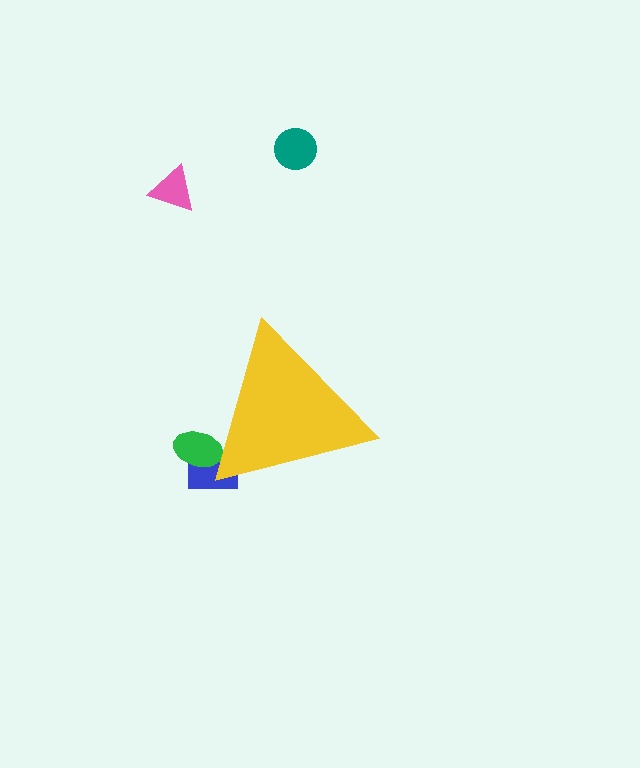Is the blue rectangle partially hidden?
Yes, the blue rectangle is partially hidden behind the yellow triangle.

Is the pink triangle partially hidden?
No, the pink triangle is fully visible.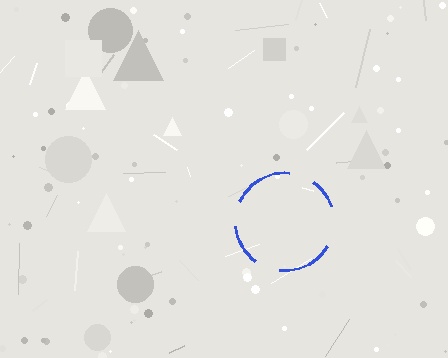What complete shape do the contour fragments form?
The contour fragments form a circle.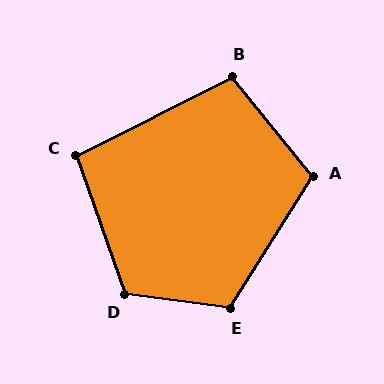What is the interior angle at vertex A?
Approximately 109 degrees (obtuse).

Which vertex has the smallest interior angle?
C, at approximately 97 degrees.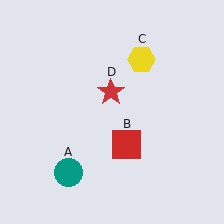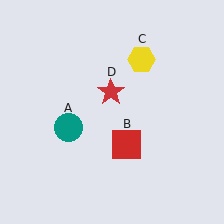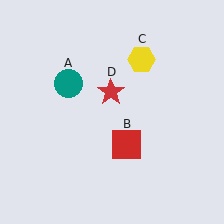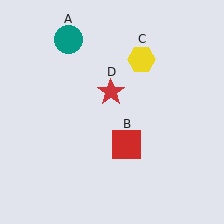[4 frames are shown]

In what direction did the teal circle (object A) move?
The teal circle (object A) moved up.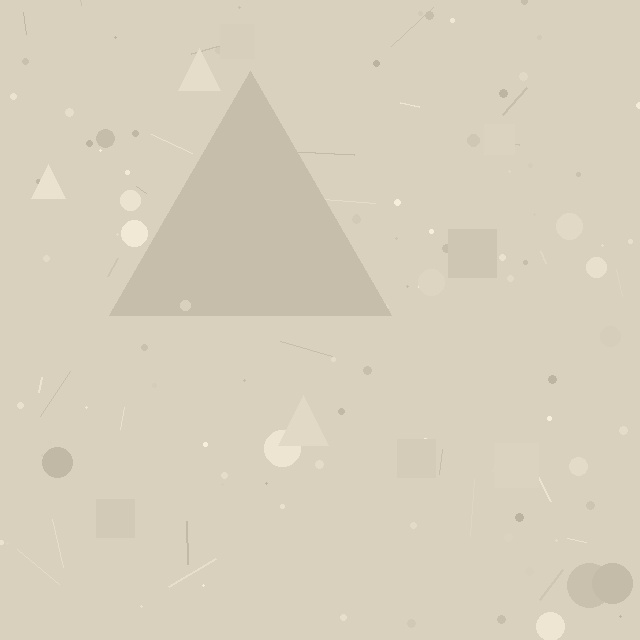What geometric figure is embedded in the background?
A triangle is embedded in the background.